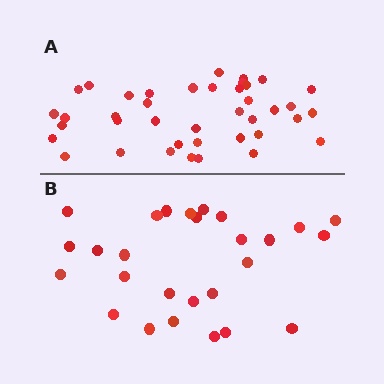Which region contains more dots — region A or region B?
Region A (the top region) has more dots.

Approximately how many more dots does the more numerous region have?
Region A has approximately 15 more dots than region B.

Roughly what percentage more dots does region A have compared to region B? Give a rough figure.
About 50% more.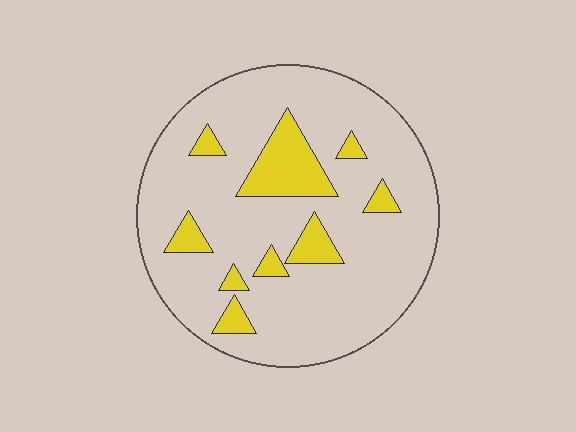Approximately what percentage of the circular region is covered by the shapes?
Approximately 15%.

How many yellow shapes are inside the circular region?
9.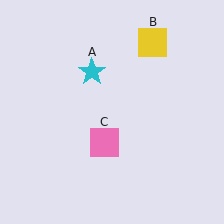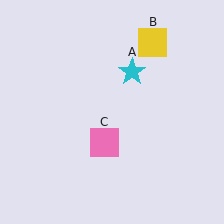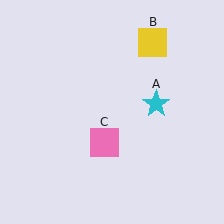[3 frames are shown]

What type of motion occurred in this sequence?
The cyan star (object A) rotated clockwise around the center of the scene.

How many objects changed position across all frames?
1 object changed position: cyan star (object A).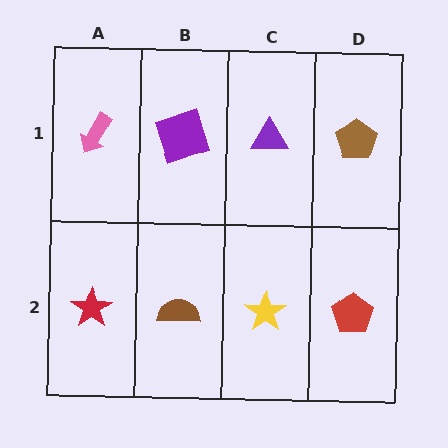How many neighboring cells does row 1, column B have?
3.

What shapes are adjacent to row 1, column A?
A red star (row 2, column A), a purple square (row 1, column B).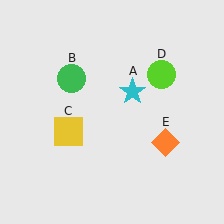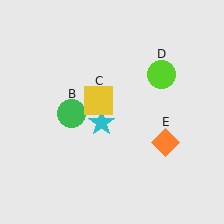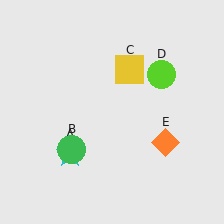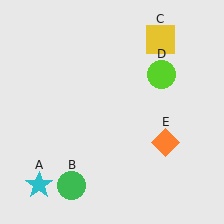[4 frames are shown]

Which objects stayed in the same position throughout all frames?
Lime circle (object D) and orange diamond (object E) remained stationary.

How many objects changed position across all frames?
3 objects changed position: cyan star (object A), green circle (object B), yellow square (object C).